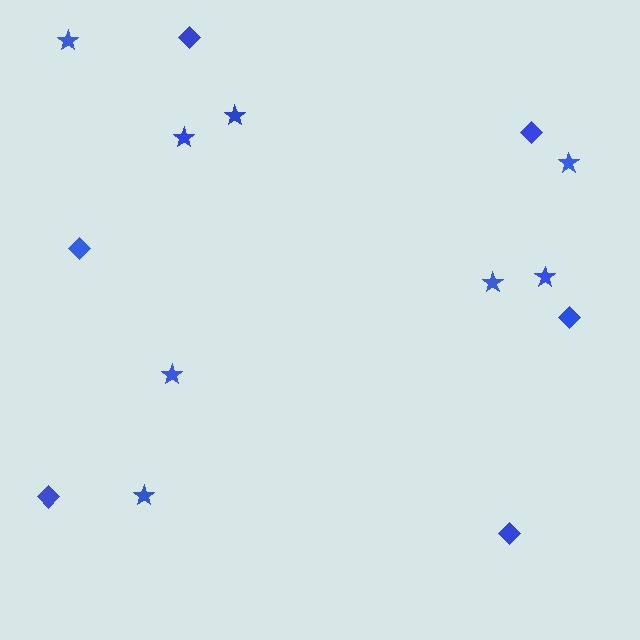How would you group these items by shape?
There are 2 groups: one group of stars (8) and one group of diamonds (6).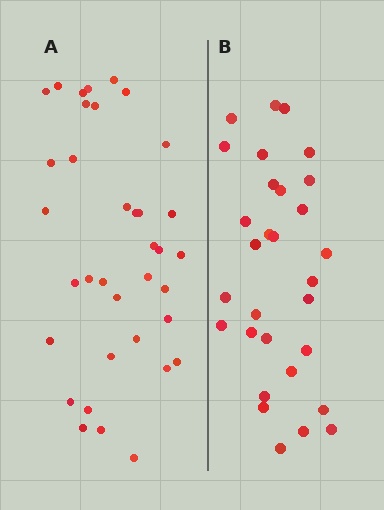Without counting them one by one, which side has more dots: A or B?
Region A (the left region) has more dots.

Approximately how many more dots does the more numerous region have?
Region A has about 6 more dots than region B.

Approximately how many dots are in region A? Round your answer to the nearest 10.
About 40 dots. (The exact count is 36, which rounds to 40.)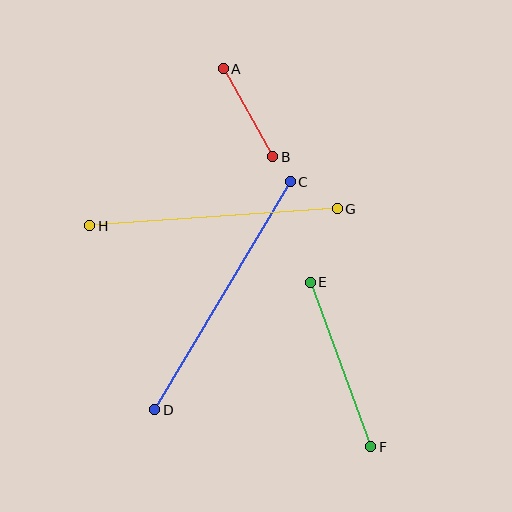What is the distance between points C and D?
The distance is approximately 266 pixels.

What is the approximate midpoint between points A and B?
The midpoint is at approximately (248, 113) pixels.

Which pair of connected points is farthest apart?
Points C and D are farthest apart.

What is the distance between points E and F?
The distance is approximately 175 pixels.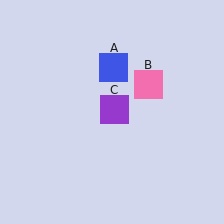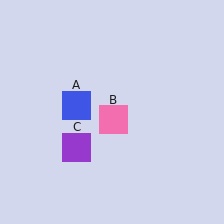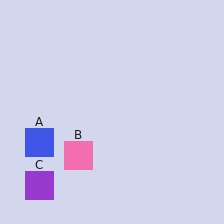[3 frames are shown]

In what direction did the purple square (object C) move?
The purple square (object C) moved down and to the left.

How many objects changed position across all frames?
3 objects changed position: blue square (object A), pink square (object B), purple square (object C).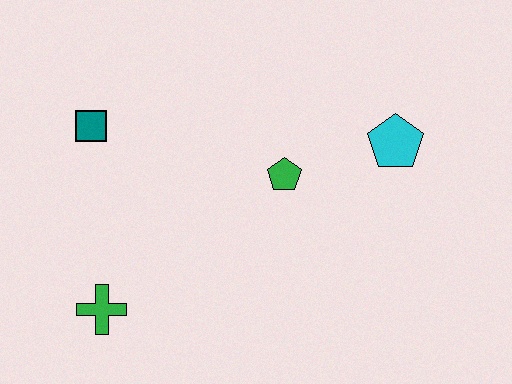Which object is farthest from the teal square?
The cyan pentagon is farthest from the teal square.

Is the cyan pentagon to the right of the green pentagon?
Yes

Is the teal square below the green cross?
No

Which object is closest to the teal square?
The green cross is closest to the teal square.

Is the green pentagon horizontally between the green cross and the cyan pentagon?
Yes